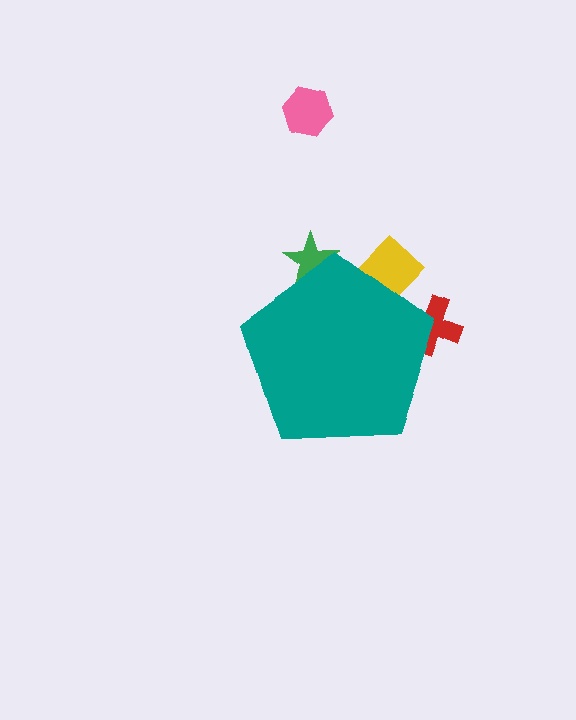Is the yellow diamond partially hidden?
Yes, the yellow diamond is partially hidden behind the teal pentagon.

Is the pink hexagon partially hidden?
No, the pink hexagon is fully visible.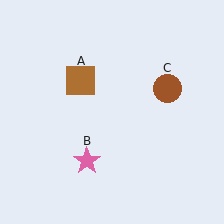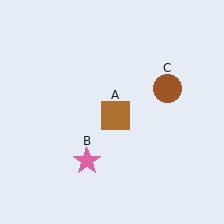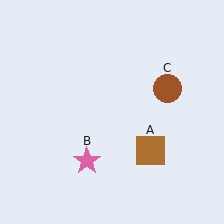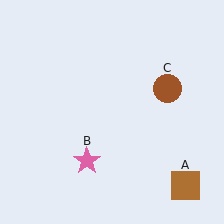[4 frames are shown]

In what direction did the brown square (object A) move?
The brown square (object A) moved down and to the right.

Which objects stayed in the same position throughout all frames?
Pink star (object B) and brown circle (object C) remained stationary.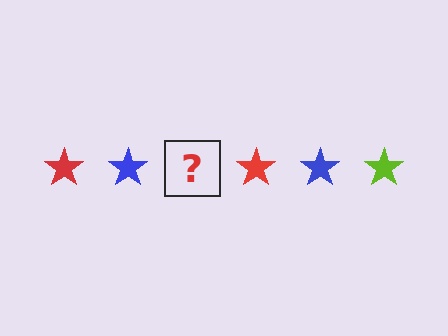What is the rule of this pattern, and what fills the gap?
The rule is that the pattern cycles through red, blue, lime stars. The gap should be filled with a lime star.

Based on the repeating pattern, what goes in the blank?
The blank should be a lime star.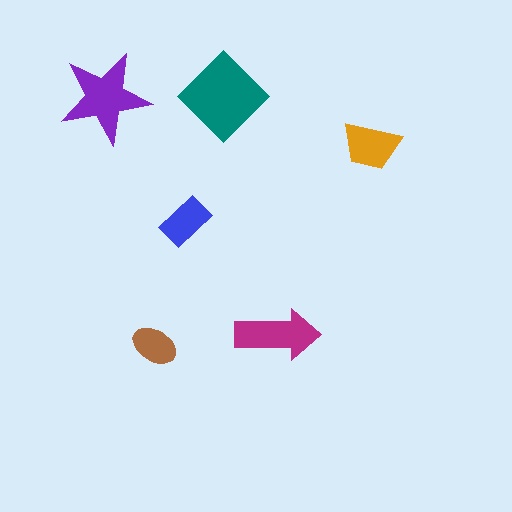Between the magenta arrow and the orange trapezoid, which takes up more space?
The magenta arrow.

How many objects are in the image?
There are 6 objects in the image.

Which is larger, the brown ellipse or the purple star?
The purple star.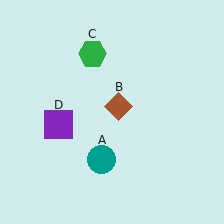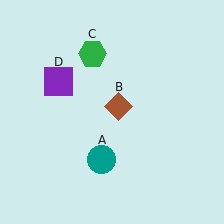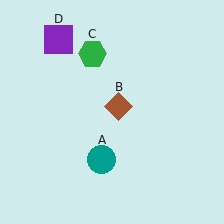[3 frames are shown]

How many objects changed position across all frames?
1 object changed position: purple square (object D).